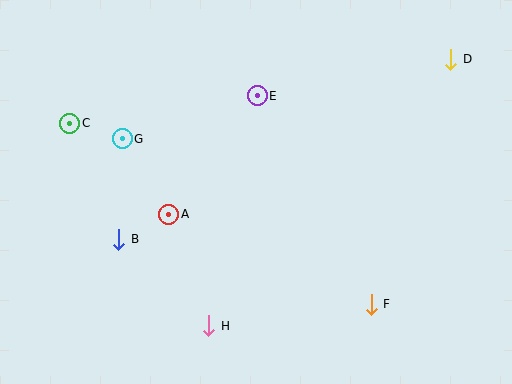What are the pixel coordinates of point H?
Point H is at (209, 326).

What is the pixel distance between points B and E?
The distance between B and E is 199 pixels.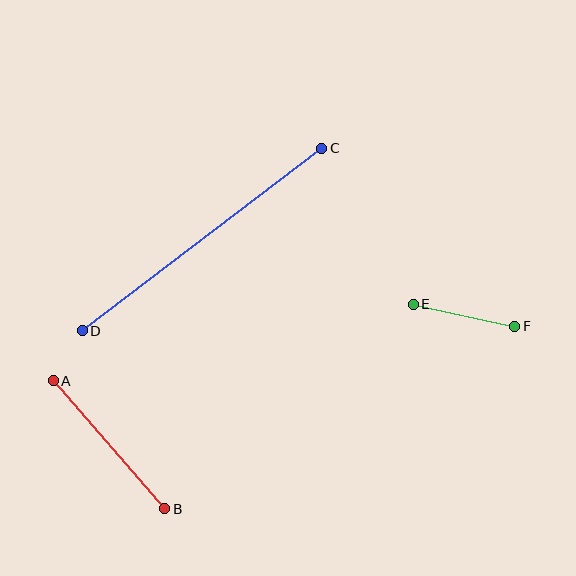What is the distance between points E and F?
The distance is approximately 104 pixels.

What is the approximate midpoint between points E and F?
The midpoint is at approximately (464, 315) pixels.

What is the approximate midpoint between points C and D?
The midpoint is at approximately (202, 240) pixels.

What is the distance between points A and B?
The distance is approximately 170 pixels.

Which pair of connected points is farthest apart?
Points C and D are farthest apart.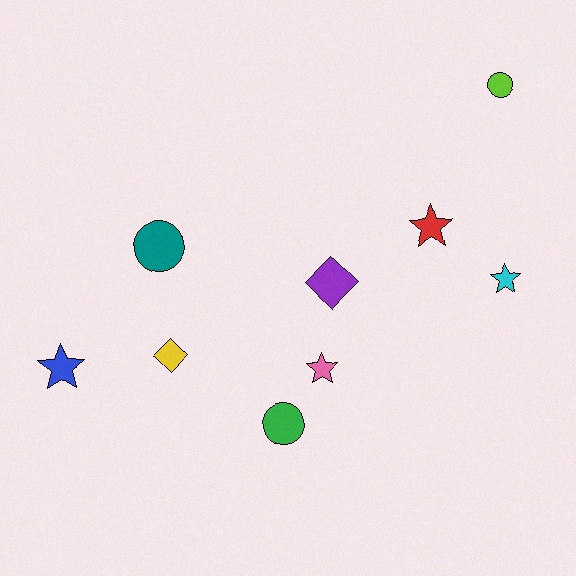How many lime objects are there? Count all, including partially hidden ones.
There is 1 lime object.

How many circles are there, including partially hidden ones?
There are 3 circles.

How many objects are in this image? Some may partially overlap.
There are 9 objects.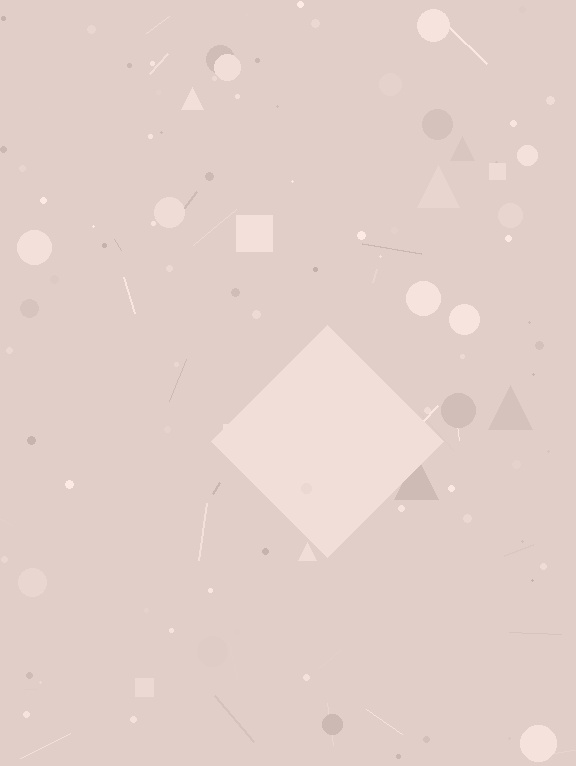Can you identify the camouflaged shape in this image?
The camouflaged shape is a diamond.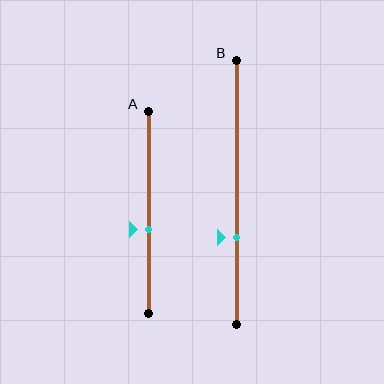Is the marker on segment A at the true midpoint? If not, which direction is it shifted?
No, the marker on segment A is shifted downward by about 9% of the segment length.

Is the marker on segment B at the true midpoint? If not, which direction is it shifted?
No, the marker on segment B is shifted downward by about 17% of the segment length.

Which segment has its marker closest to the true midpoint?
Segment A has its marker closest to the true midpoint.